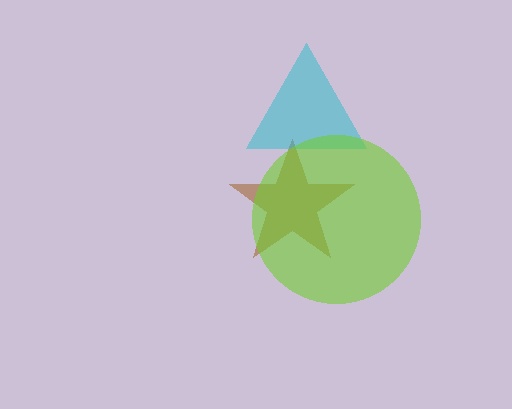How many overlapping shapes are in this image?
There are 3 overlapping shapes in the image.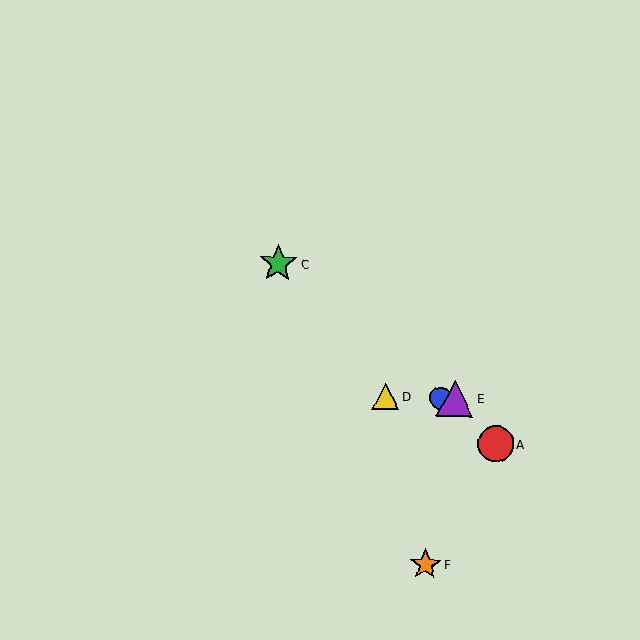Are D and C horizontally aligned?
No, D is at y≈396 and C is at y≈264.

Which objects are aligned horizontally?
Objects B, D, E are aligned horizontally.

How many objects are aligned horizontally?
3 objects (B, D, E) are aligned horizontally.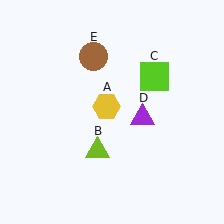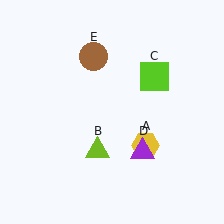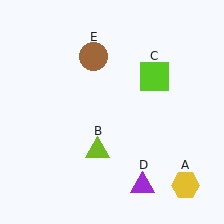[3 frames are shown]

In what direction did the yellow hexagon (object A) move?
The yellow hexagon (object A) moved down and to the right.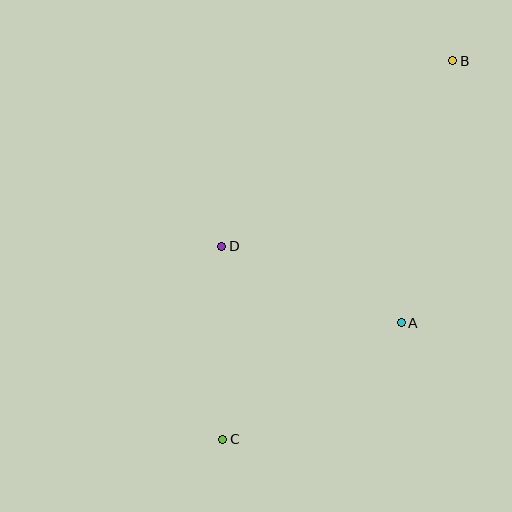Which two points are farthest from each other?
Points B and C are farthest from each other.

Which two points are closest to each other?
Points C and D are closest to each other.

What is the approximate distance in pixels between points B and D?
The distance between B and D is approximately 296 pixels.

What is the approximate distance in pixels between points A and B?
The distance between A and B is approximately 267 pixels.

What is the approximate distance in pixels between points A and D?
The distance between A and D is approximately 195 pixels.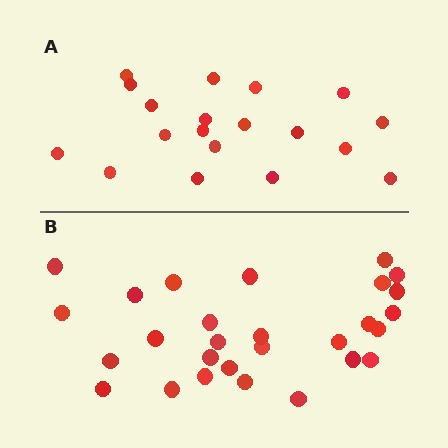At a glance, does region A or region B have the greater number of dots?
Region B (the bottom region) has more dots.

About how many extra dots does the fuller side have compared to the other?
Region B has roughly 8 or so more dots than region A.